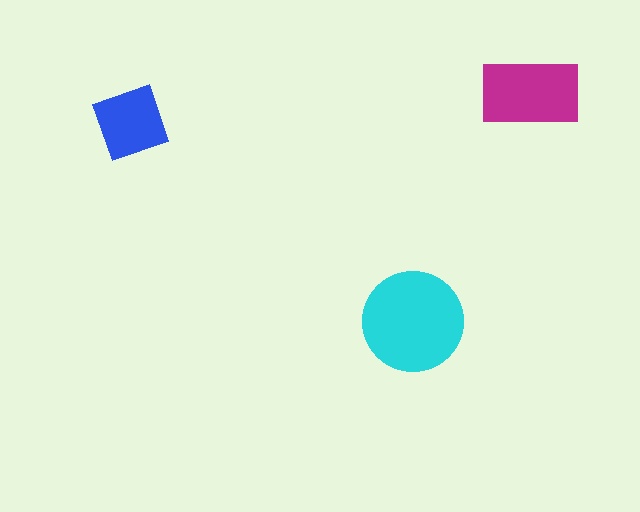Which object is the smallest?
The blue diamond.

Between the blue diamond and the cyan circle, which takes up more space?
The cyan circle.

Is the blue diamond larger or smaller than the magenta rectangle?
Smaller.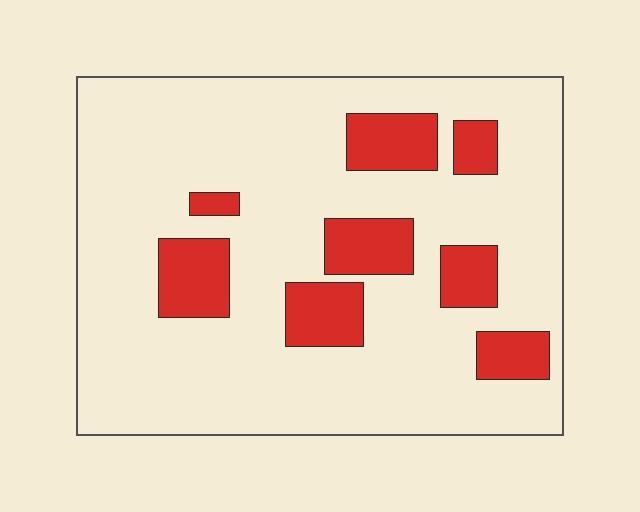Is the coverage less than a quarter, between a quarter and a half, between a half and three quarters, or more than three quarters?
Less than a quarter.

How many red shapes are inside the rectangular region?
8.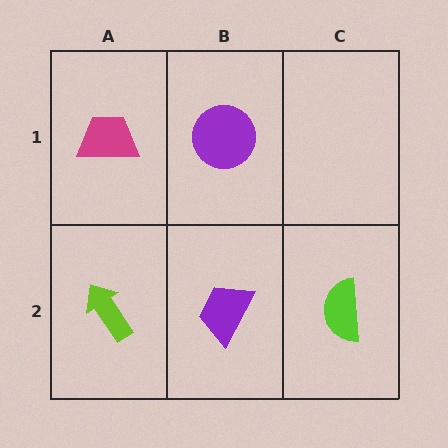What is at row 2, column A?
A lime arrow.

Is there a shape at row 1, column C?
No, that cell is empty.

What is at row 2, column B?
A purple trapezoid.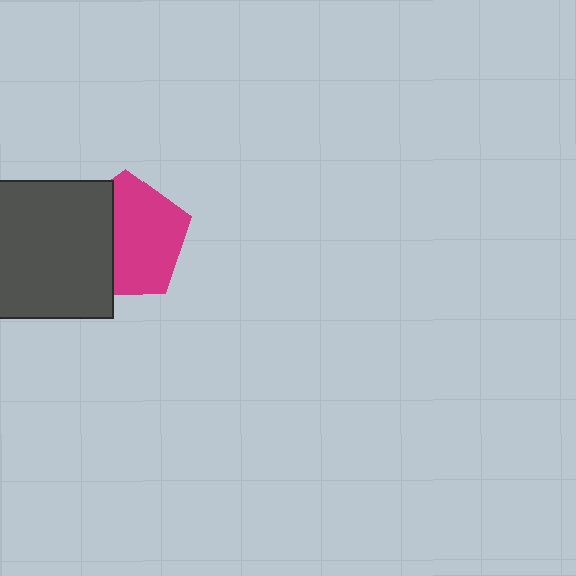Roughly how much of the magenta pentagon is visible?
About half of it is visible (roughly 63%).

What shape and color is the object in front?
The object in front is a dark gray square.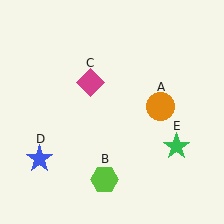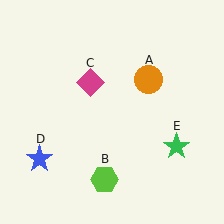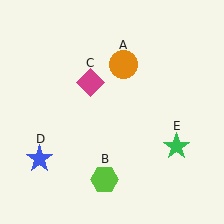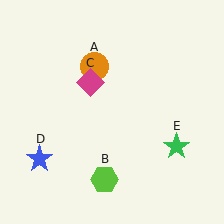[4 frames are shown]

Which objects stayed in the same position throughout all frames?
Lime hexagon (object B) and magenta diamond (object C) and blue star (object D) and green star (object E) remained stationary.